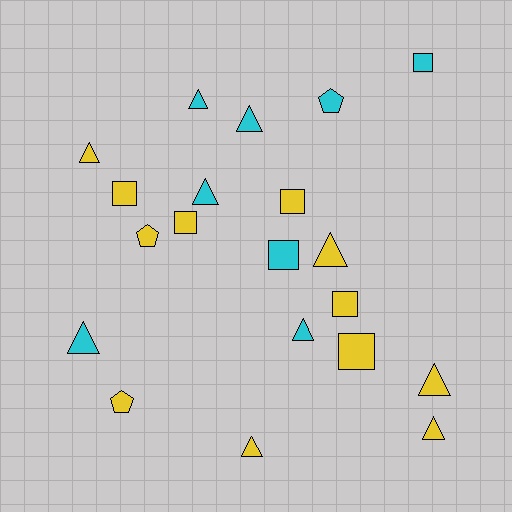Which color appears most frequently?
Yellow, with 12 objects.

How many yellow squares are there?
There are 5 yellow squares.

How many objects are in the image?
There are 20 objects.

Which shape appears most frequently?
Triangle, with 10 objects.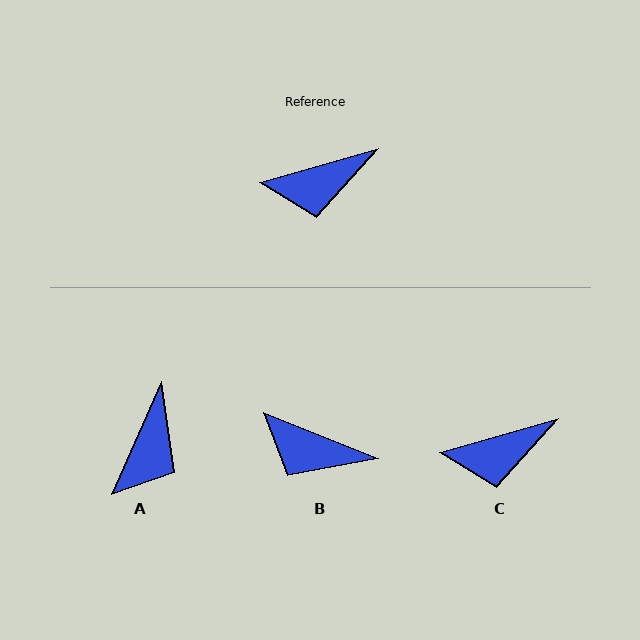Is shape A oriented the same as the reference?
No, it is off by about 50 degrees.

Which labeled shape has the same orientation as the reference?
C.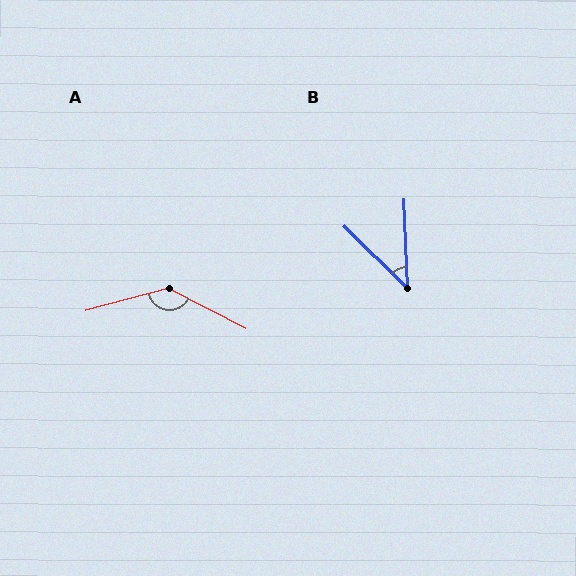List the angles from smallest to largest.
B (43°), A (138°).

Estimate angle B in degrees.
Approximately 43 degrees.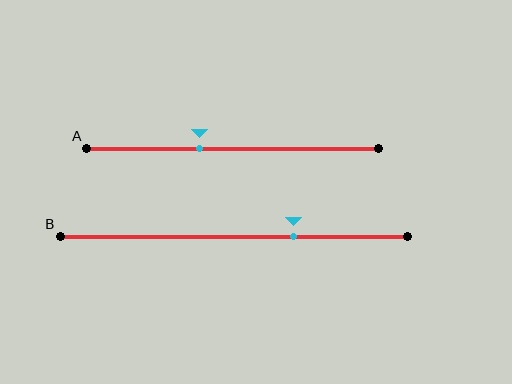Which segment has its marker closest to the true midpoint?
Segment A has its marker closest to the true midpoint.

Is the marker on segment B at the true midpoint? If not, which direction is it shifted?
No, the marker on segment B is shifted to the right by about 17% of the segment length.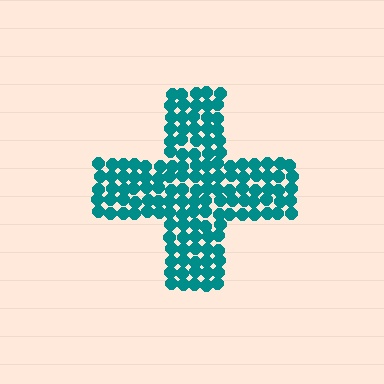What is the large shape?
The large shape is a cross.